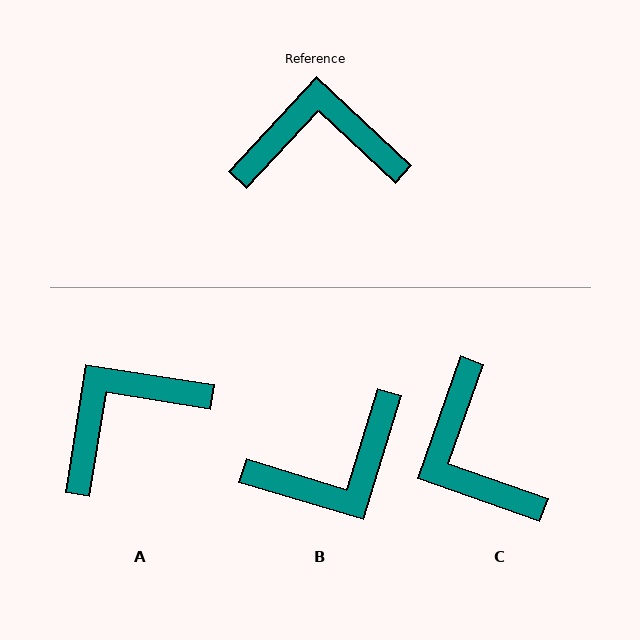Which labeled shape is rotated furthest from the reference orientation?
B, about 154 degrees away.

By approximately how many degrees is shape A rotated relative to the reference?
Approximately 34 degrees counter-clockwise.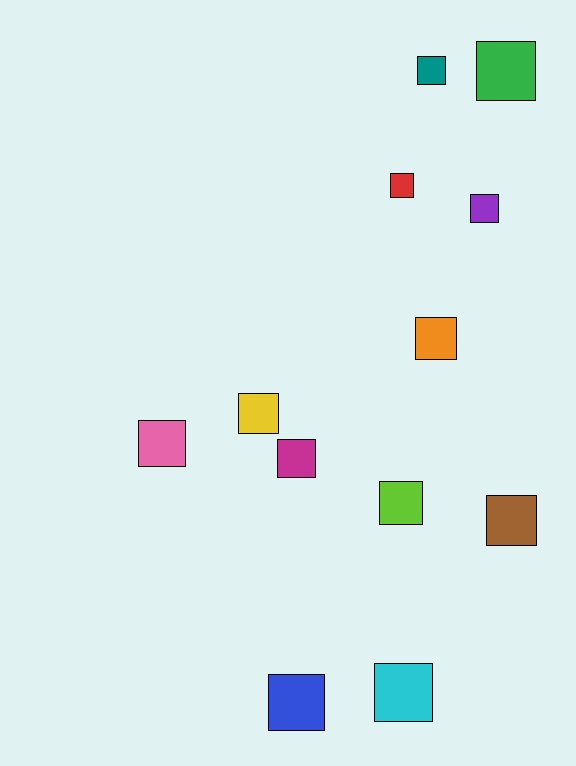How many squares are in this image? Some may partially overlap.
There are 12 squares.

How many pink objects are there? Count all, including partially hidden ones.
There is 1 pink object.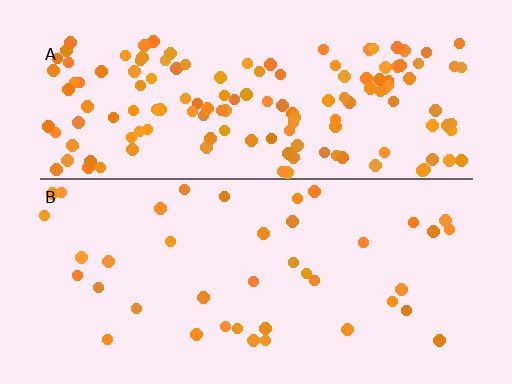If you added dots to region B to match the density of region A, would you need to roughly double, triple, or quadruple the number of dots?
Approximately quadruple.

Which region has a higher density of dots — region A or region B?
A (the top).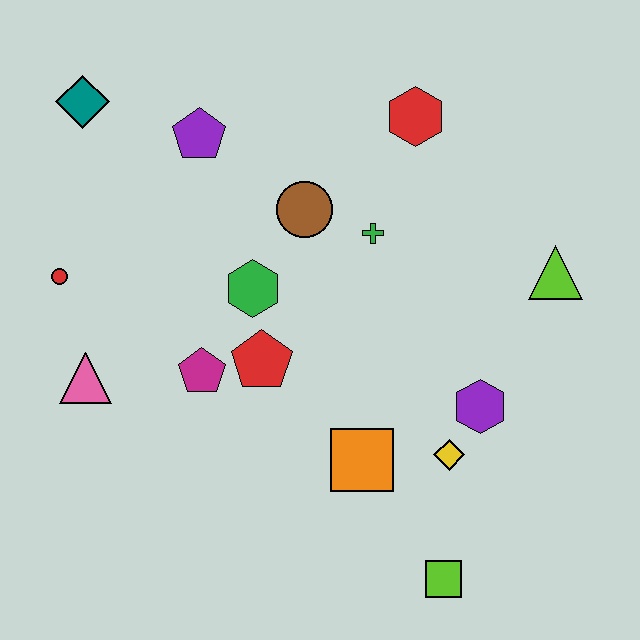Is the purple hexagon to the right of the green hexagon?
Yes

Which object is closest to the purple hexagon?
The yellow diamond is closest to the purple hexagon.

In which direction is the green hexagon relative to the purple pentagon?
The green hexagon is below the purple pentagon.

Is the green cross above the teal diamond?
No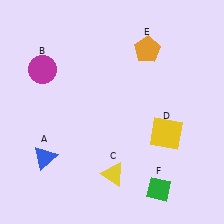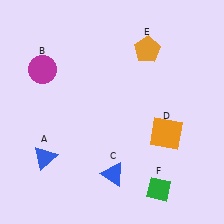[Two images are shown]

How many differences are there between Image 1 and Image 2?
There are 2 differences between the two images.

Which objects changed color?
C changed from yellow to blue. D changed from yellow to orange.